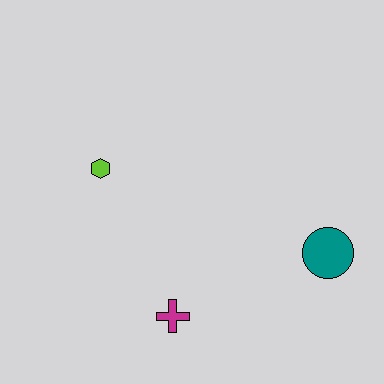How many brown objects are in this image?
There are no brown objects.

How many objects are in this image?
There are 3 objects.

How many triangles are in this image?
There are no triangles.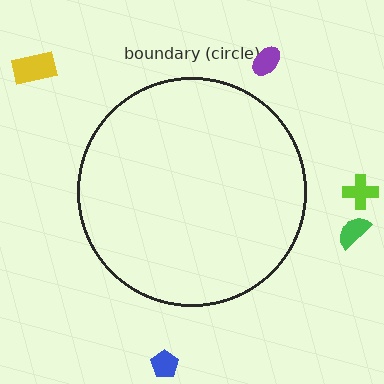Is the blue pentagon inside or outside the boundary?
Outside.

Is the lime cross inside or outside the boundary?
Outside.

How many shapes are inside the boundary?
0 inside, 5 outside.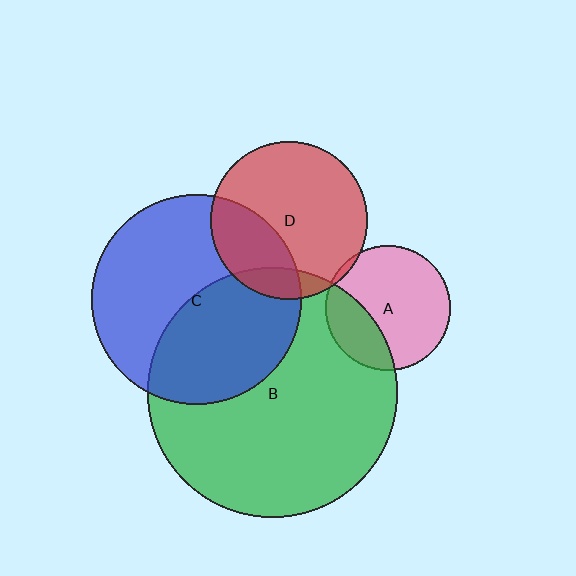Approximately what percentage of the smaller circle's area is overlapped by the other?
Approximately 25%.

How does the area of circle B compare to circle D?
Approximately 2.5 times.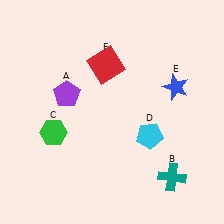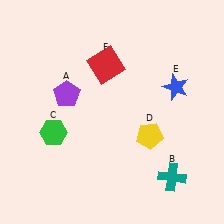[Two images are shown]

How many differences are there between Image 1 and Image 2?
There is 1 difference between the two images.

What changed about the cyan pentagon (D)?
In Image 1, D is cyan. In Image 2, it changed to yellow.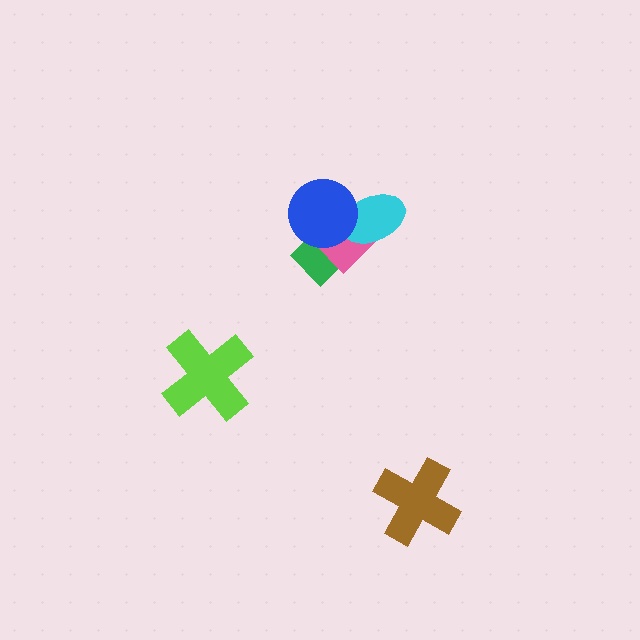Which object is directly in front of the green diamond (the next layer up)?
The pink diamond is directly in front of the green diamond.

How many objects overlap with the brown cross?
0 objects overlap with the brown cross.